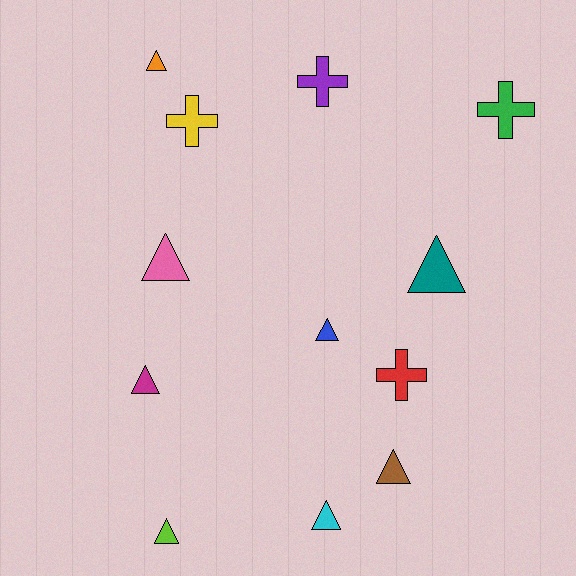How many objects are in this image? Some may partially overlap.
There are 12 objects.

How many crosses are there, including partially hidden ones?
There are 4 crosses.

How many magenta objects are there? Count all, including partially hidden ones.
There is 1 magenta object.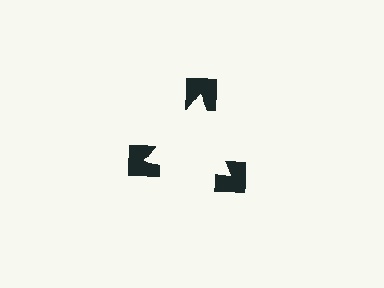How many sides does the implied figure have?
3 sides.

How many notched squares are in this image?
There are 3 — one at each vertex of the illusory triangle.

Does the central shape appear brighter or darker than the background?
It typically appears slightly brighter than the background, even though no actual brightness change is drawn.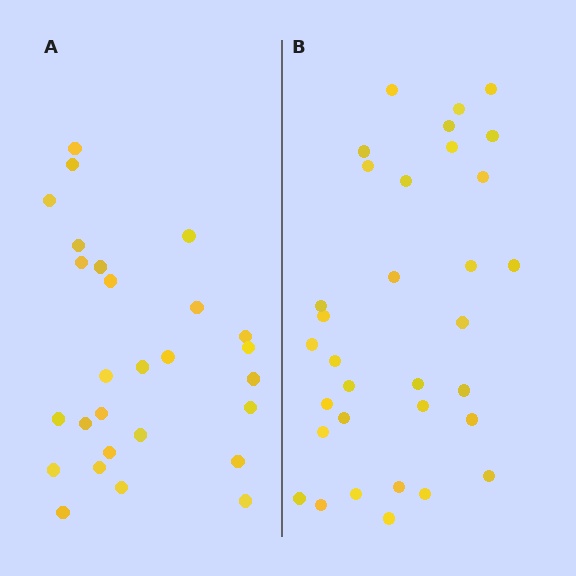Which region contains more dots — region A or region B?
Region B (the right region) has more dots.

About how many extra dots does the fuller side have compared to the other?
Region B has about 6 more dots than region A.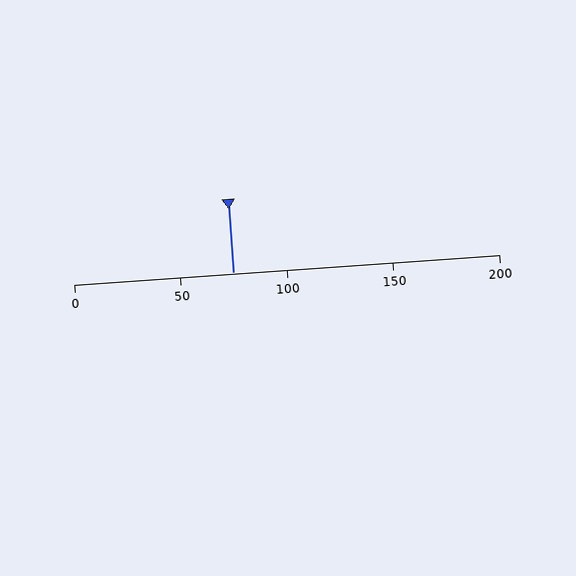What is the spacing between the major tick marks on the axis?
The major ticks are spaced 50 apart.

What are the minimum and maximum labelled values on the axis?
The axis runs from 0 to 200.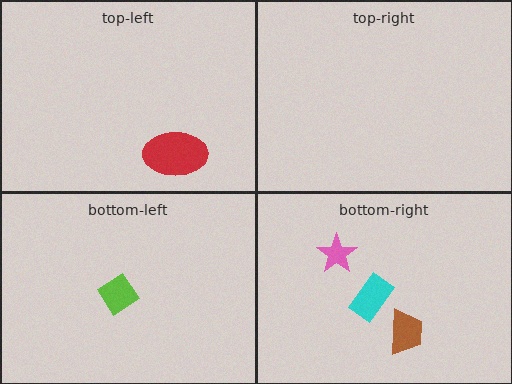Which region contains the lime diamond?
The bottom-left region.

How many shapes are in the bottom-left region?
1.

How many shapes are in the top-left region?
1.